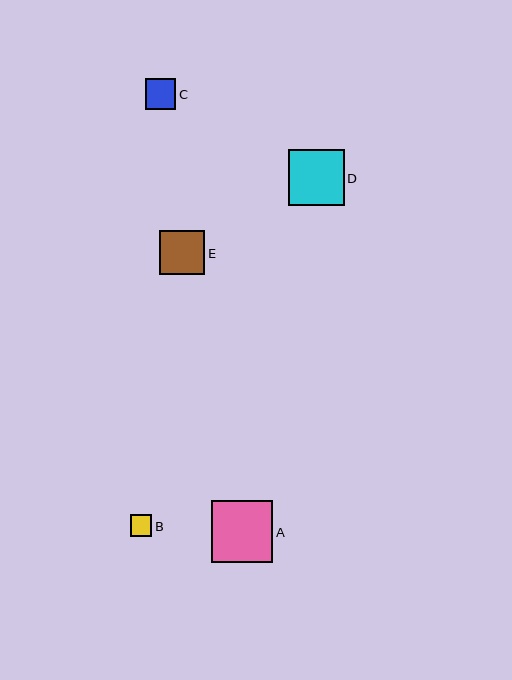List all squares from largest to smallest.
From largest to smallest: A, D, E, C, B.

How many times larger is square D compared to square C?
Square D is approximately 1.8 times the size of square C.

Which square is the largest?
Square A is the largest with a size of approximately 62 pixels.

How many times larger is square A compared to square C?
Square A is approximately 2.0 times the size of square C.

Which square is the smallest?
Square B is the smallest with a size of approximately 22 pixels.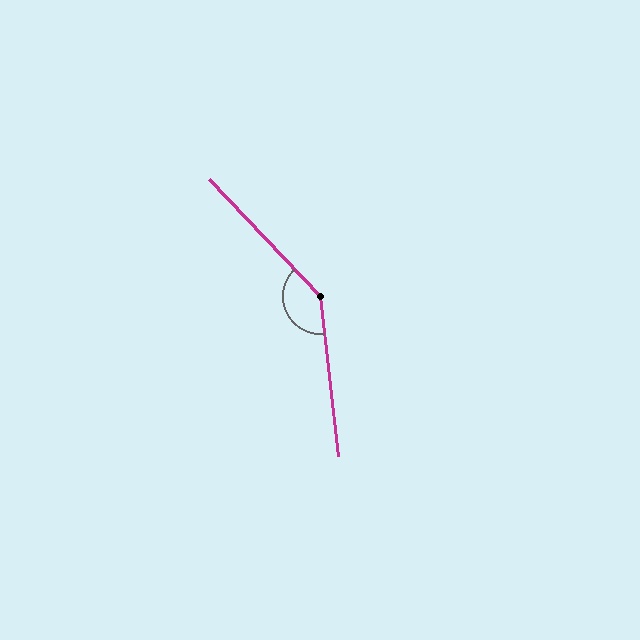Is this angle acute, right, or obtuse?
It is obtuse.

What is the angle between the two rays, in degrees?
Approximately 143 degrees.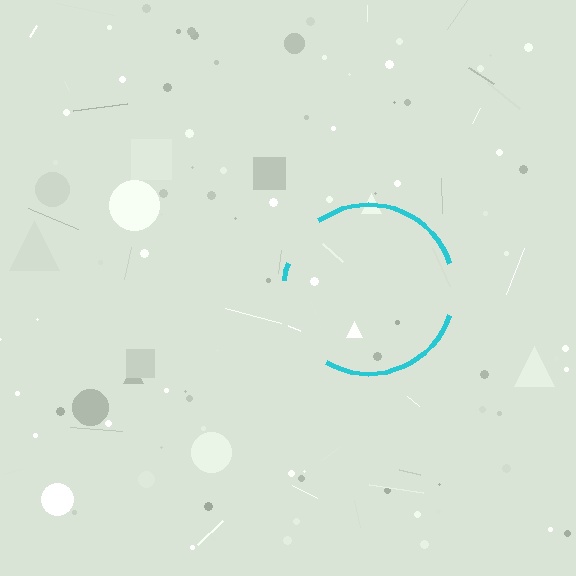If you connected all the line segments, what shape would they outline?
They would outline a circle.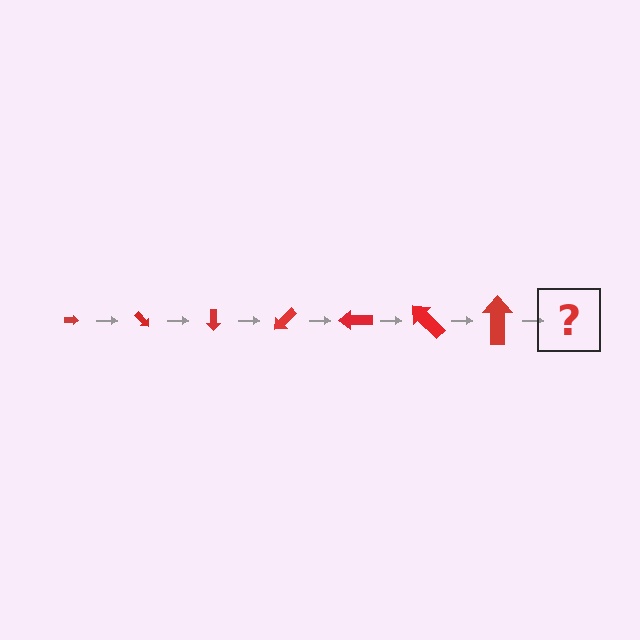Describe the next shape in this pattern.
It should be an arrow, larger than the previous one and rotated 315 degrees from the start.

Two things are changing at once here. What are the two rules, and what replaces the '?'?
The two rules are that the arrow grows larger each step and it rotates 45 degrees each step. The '?' should be an arrow, larger than the previous one and rotated 315 degrees from the start.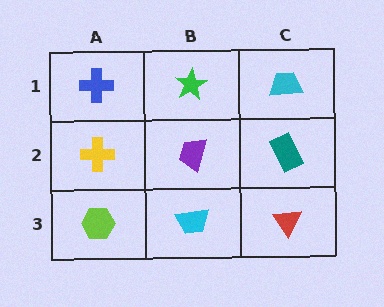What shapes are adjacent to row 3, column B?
A purple trapezoid (row 2, column B), a lime hexagon (row 3, column A), a red triangle (row 3, column C).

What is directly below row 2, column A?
A lime hexagon.